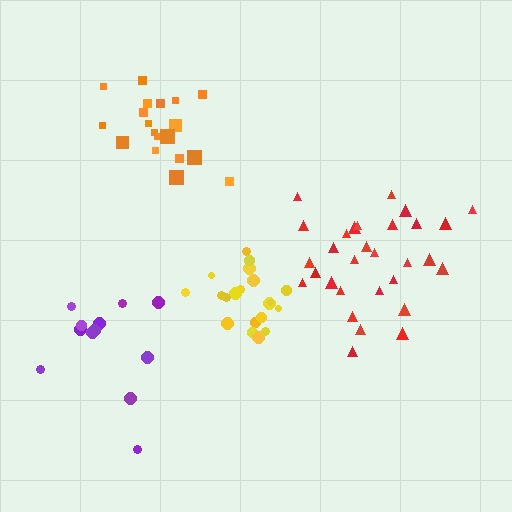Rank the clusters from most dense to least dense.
yellow, red, orange, purple.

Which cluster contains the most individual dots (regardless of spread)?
Red (30).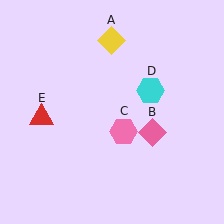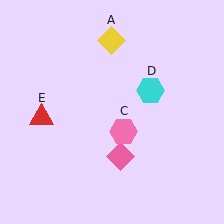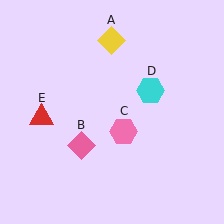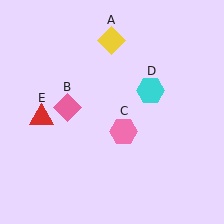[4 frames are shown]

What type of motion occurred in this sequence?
The pink diamond (object B) rotated clockwise around the center of the scene.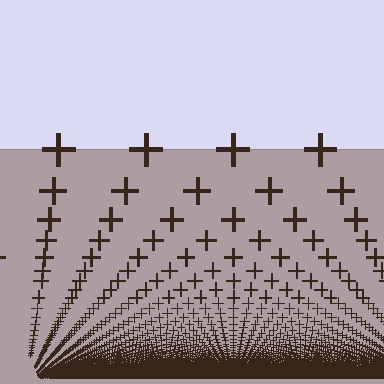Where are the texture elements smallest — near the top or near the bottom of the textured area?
Near the bottom.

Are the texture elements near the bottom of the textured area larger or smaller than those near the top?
Smaller. The gradient is inverted — elements near the bottom are smaller and denser.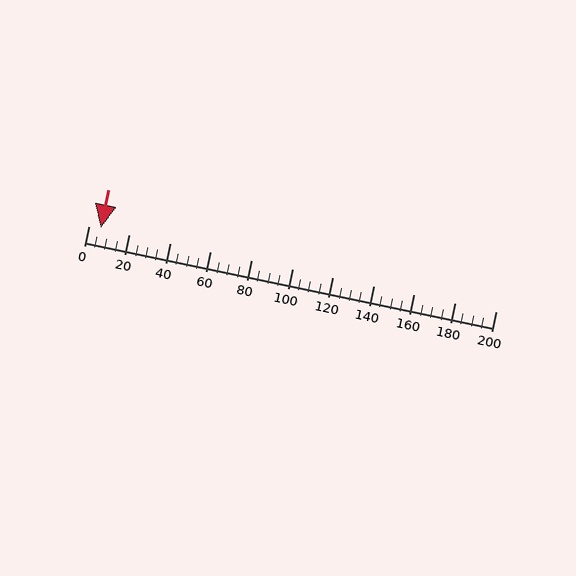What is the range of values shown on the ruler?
The ruler shows values from 0 to 200.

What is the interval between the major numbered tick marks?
The major tick marks are spaced 20 units apart.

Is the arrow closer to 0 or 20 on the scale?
The arrow is closer to 0.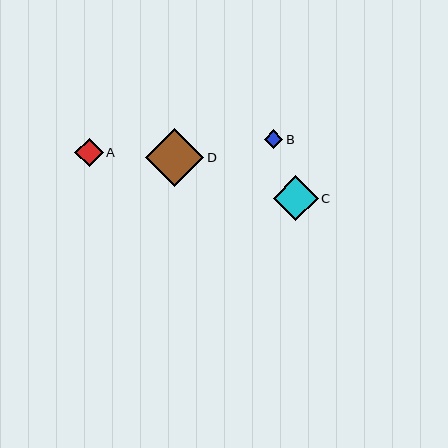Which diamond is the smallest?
Diamond B is the smallest with a size of approximately 19 pixels.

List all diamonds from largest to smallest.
From largest to smallest: D, C, A, B.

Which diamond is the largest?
Diamond D is the largest with a size of approximately 58 pixels.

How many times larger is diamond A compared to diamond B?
Diamond A is approximately 1.5 times the size of diamond B.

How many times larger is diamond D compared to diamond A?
Diamond D is approximately 2.1 times the size of diamond A.